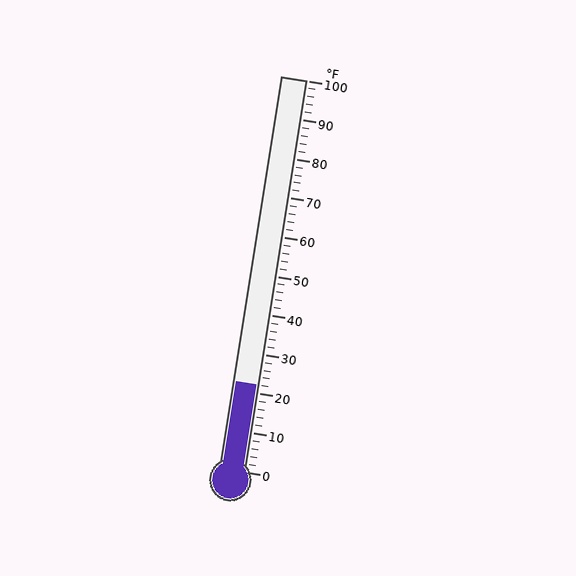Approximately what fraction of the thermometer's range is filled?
The thermometer is filled to approximately 20% of its range.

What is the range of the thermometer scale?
The thermometer scale ranges from 0°F to 100°F.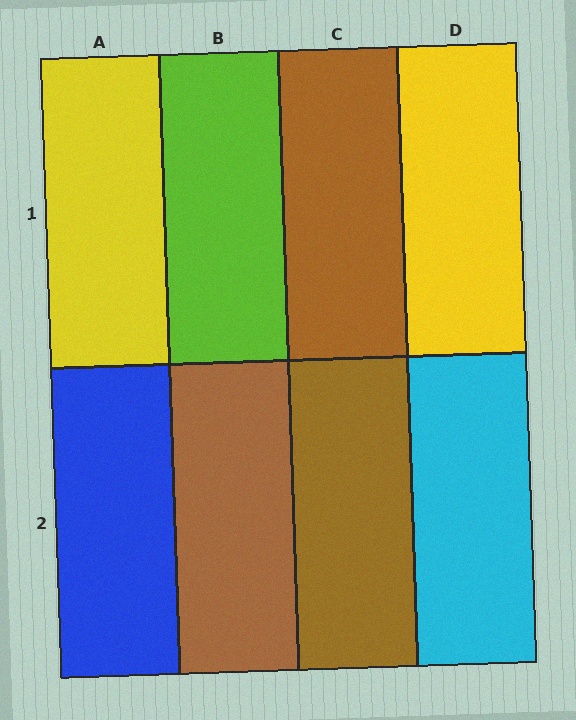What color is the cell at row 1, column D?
Yellow.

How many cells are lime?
1 cell is lime.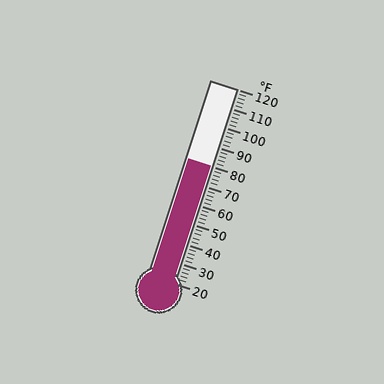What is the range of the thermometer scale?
The thermometer scale ranges from 20°F to 120°F.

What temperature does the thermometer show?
The thermometer shows approximately 80°F.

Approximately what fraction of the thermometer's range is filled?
The thermometer is filled to approximately 60% of its range.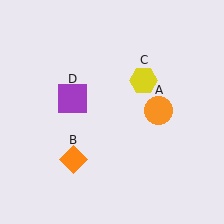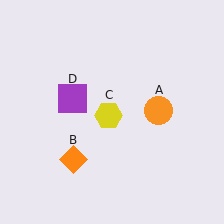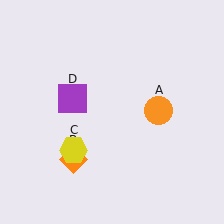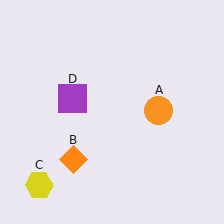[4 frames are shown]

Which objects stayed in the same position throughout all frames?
Orange circle (object A) and orange diamond (object B) and purple square (object D) remained stationary.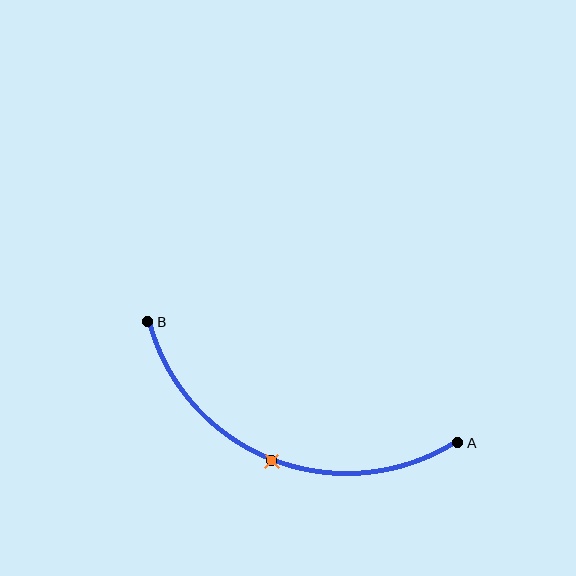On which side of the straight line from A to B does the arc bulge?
The arc bulges below the straight line connecting A and B.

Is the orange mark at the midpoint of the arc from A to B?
Yes. The orange mark lies on the arc at equal arc-length from both A and B — it is the arc midpoint.